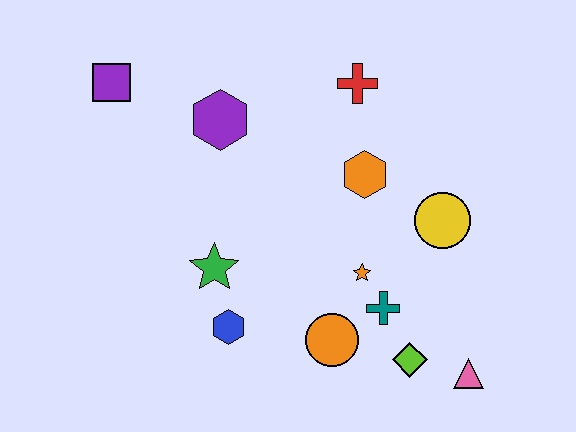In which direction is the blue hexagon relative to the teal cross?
The blue hexagon is to the left of the teal cross.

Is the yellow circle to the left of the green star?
No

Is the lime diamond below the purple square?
Yes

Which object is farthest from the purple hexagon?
The pink triangle is farthest from the purple hexagon.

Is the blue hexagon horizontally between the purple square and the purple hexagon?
No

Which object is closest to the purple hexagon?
The purple square is closest to the purple hexagon.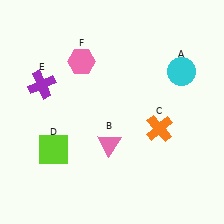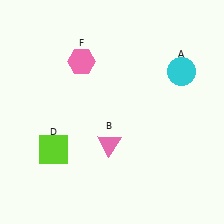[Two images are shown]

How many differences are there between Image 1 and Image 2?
There are 2 differences between the two images.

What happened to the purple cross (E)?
The purple cross (E) was removed in Image 2. It was in the top-left area of Image 1.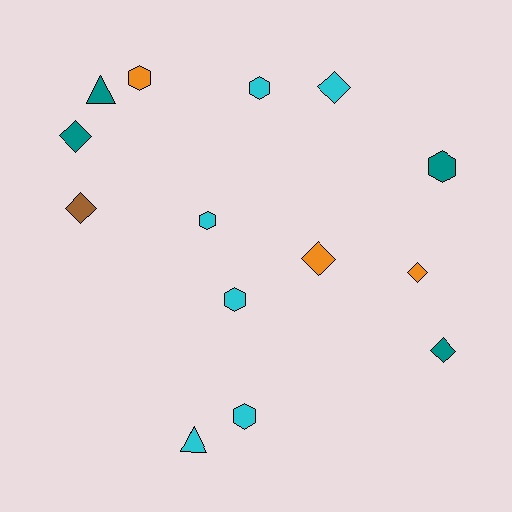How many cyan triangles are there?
There is 1 cyan triangle.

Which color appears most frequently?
Cyan, with 6 objects.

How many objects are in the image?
There are 14 objects.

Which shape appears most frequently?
Hexagon, with 6 objects.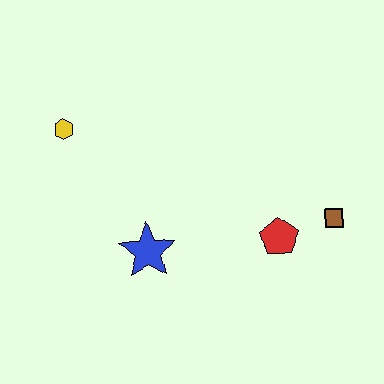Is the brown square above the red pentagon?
Yes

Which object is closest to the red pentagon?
The brown square is closest to the red pentagon.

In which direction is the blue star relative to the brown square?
The blue star is to the left of the brown square.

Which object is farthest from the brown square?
The yellow hexagon is farthest from the brown square.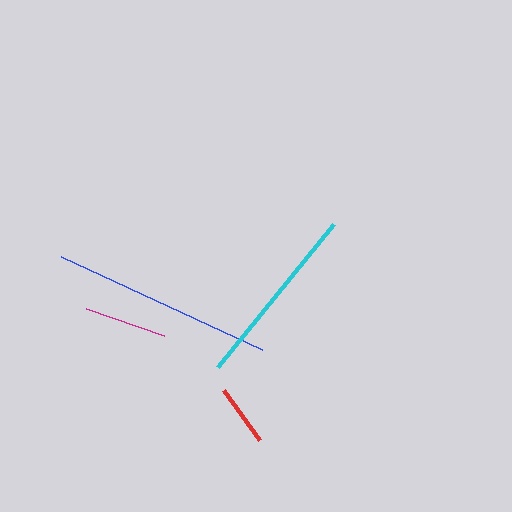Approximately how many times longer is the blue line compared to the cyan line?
The blue line is approximately 1.2 times the length of the cyan line.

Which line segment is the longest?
The blue line is the longest at approximately 222 pixels.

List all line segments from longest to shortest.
From longest to shortest: blue, cyan, magenta, red.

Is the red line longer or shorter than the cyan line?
The cyan line is longer than the red line.